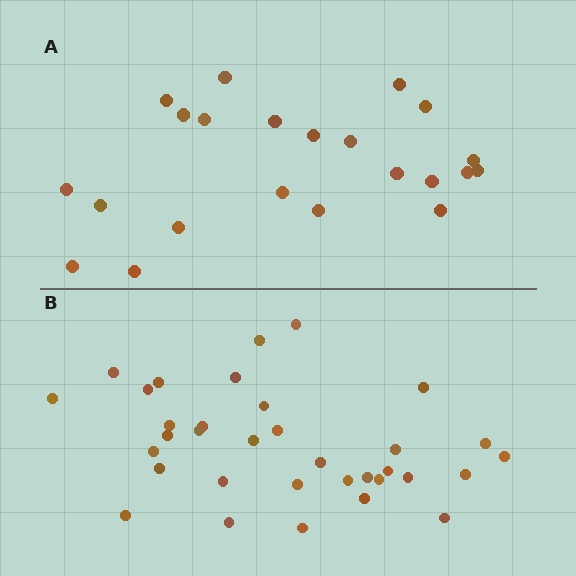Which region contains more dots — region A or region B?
Region B (the bottom region) has more dots.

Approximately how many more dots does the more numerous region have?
Region B has roughly 12 or so more dots than region A.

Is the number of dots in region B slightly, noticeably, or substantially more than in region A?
Region B has substantially more. The ratio is roughly 1.5 to 1.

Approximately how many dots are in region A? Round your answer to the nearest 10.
About 20 dots. (The exact count is 22, which rounds to 20.)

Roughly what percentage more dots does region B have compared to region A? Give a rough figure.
About 55% more.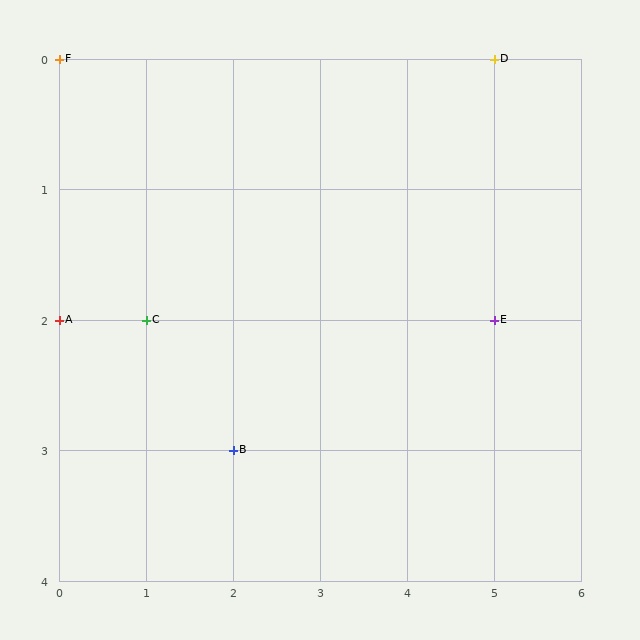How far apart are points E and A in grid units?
Points E and A are 5 columns apart.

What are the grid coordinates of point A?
Point A is at grid coordinates (0, 2).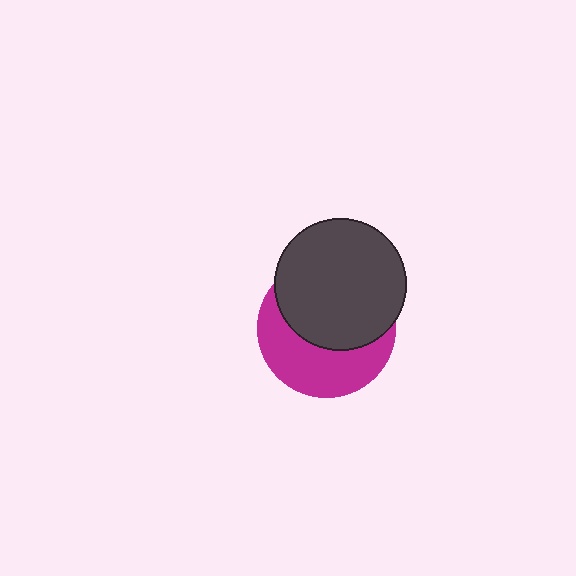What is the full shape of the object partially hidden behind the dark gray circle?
The partially hidden object is a magenta circle.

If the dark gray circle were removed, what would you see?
You would see the complete magenta circle.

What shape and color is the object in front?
The object in front is a dark gray circle.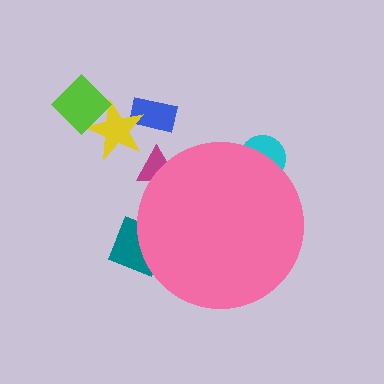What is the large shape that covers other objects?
A pink circle.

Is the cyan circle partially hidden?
Yes, the cyan circle is partially hidden behind the pink circle.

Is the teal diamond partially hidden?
Yes, the teal diamond is partially hidden behind the pink circle.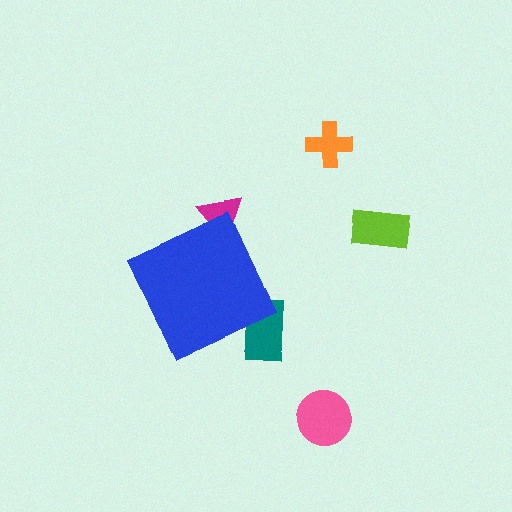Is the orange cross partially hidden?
No, the orange cross is fully visible.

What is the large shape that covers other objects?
A blue diamond.